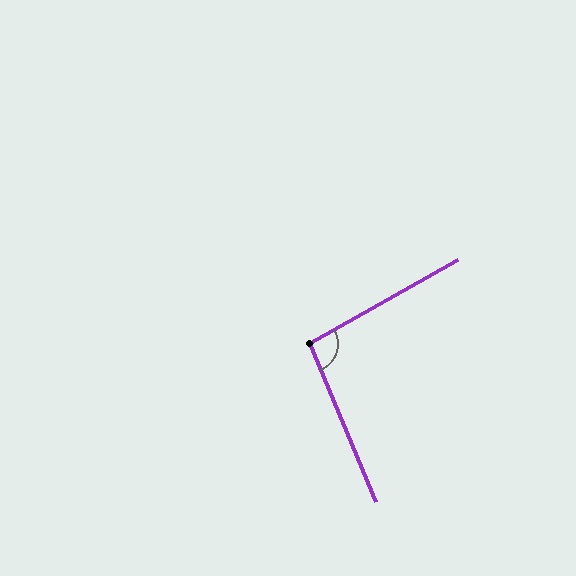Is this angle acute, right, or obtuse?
It is obtuse.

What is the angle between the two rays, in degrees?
Approximately 97 degrees.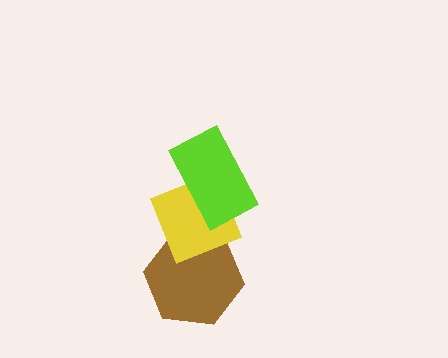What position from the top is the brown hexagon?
The brown hexagon is 3rd from the top.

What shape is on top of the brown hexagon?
The yellow diamond is on top of the brown hexagon.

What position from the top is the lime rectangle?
The lime rectangle is 1st from the top.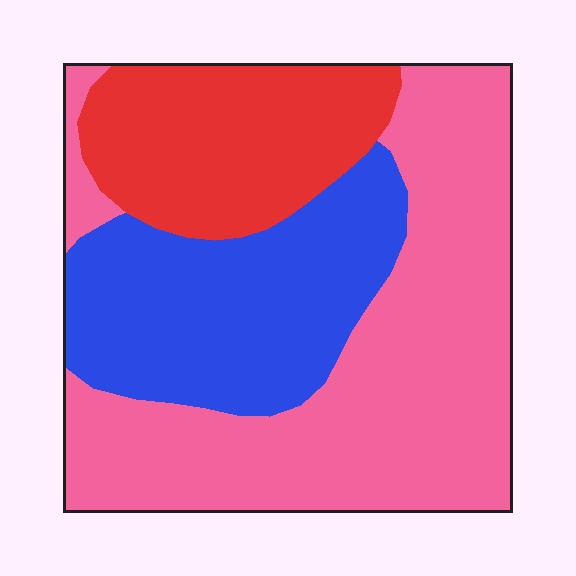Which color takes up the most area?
Pink, at roughly 50%.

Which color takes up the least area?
Red, at roughly 20%.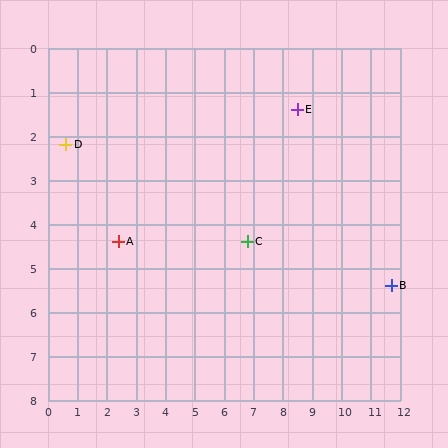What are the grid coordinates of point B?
Point B is at approximately (11.7, 5.4).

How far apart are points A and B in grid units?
Points A and B are about 9.4 grid units apart.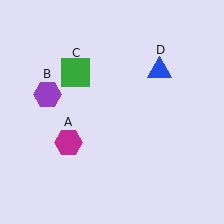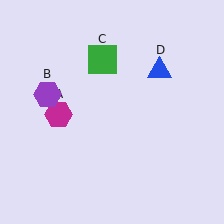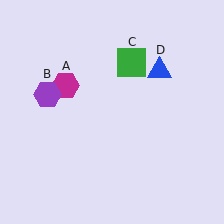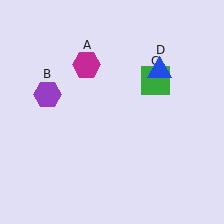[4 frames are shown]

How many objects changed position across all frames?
2 objects changed position: magenta hexagon (object A), green square (object C).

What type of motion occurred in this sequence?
The magenta hexagon (object A), green square (object C) rotated clockwise around the center of the scene.